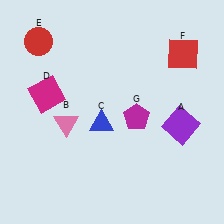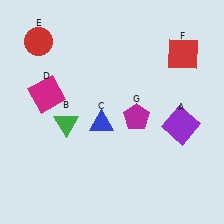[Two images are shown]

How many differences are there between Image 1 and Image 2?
There is 1 difference between the two images.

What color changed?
The triangle (B) changed from pink in Image 1 to green in Image 2.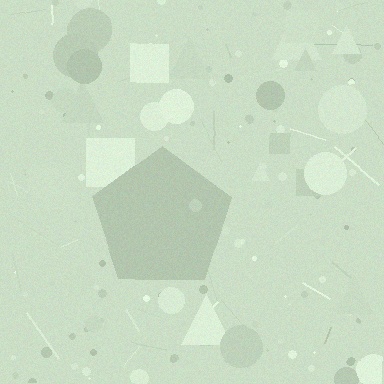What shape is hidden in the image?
A pentagon is hidden in the image.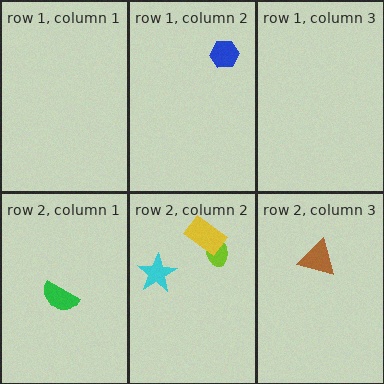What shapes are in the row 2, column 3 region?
The brown triangle.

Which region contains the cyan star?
The row 2, column 2 region.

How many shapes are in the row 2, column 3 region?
1.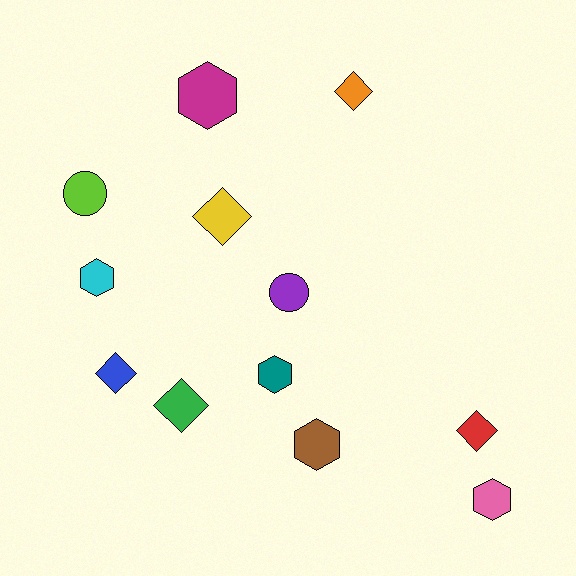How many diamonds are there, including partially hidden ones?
There are 5 diamonds.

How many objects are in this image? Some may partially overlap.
There are 12 objects.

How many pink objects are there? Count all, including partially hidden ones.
There is 1 pink object.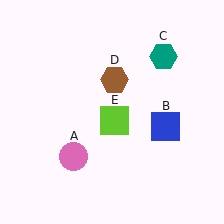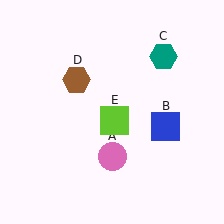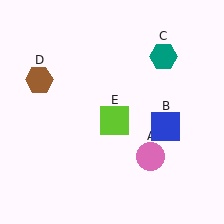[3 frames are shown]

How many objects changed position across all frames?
2 objects changed position: pink circle (object A), brown hexagon (object D).